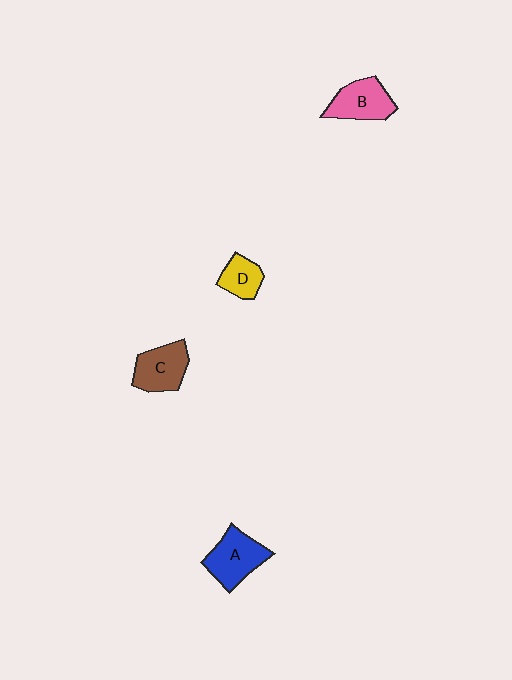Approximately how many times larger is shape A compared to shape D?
Approximately 1.7 times.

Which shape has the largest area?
Shape A (blue).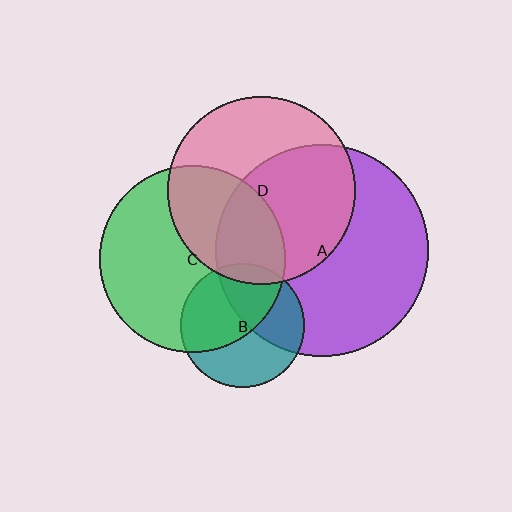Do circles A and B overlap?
Yes.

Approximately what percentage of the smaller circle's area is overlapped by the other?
Approximately 40%.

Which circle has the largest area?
Circle A (purple).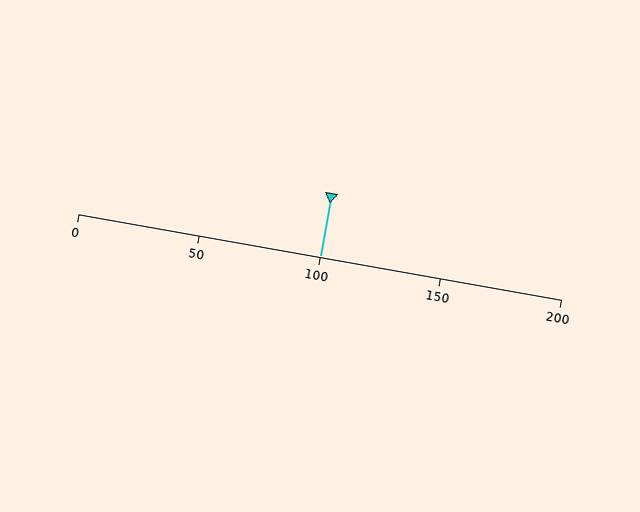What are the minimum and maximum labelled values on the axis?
The axis runs from 0 to 200.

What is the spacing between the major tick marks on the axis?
The major ticks are spaced 50 apart.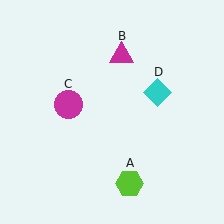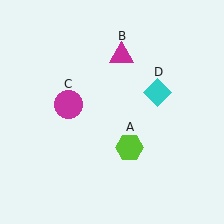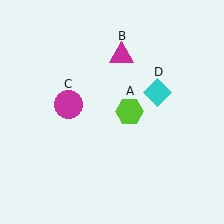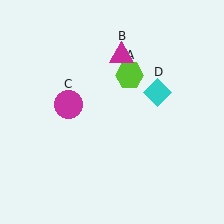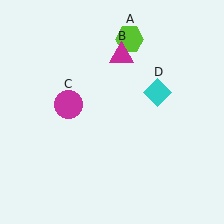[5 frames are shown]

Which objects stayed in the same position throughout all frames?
Magenta triangle (object B) and magenta circle (object C) and cyan diamond (object D) remained stationary.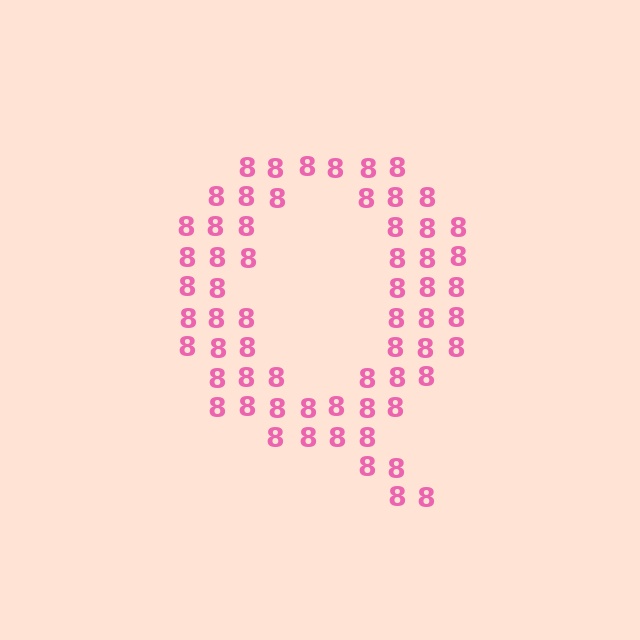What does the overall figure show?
The overall figure shows the letter Q.